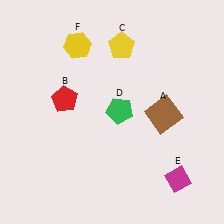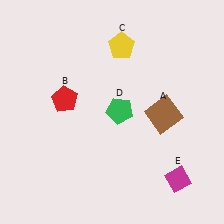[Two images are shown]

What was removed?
The yellow hexagon (F) was removed in Image 2.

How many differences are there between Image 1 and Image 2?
There is 1 difference between the two images.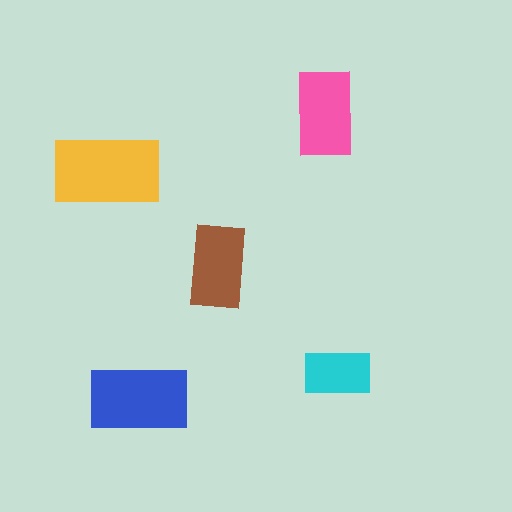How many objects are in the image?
There are 5 objects in the image.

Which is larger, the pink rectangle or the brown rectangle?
The pink one.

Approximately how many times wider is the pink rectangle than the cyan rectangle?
About 1.5 times wider.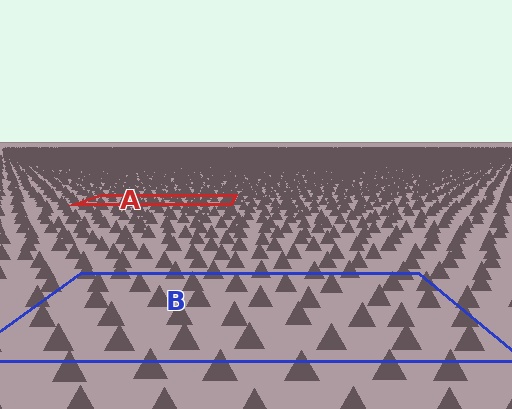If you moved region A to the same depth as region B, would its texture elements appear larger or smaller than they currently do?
They would appear larger. At a closer depth, the same texture elements are projected at a bigger on-screen size.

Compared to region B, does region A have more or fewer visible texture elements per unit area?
Region A has more texture elements per unit area — they are packed more densely because it is farther away.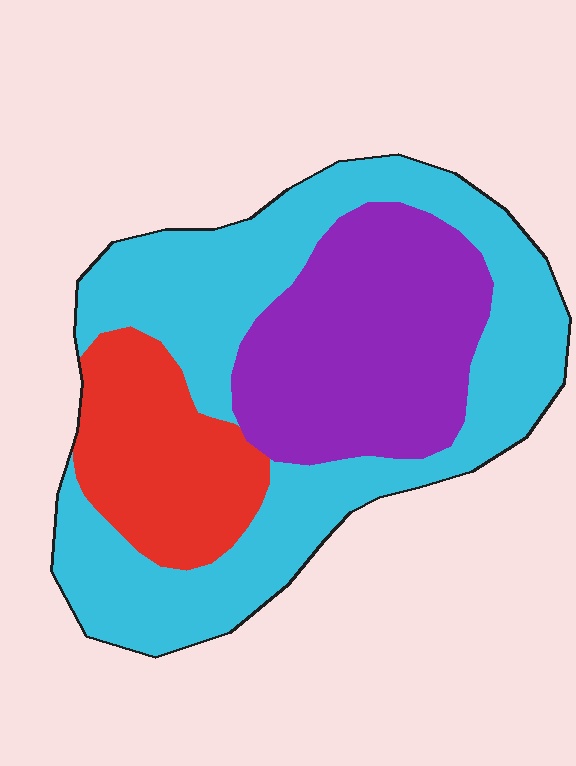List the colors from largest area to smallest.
From largest to smallest: cyan, purple, red.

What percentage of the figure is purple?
Purple takes up about one third (1/3) of the figure.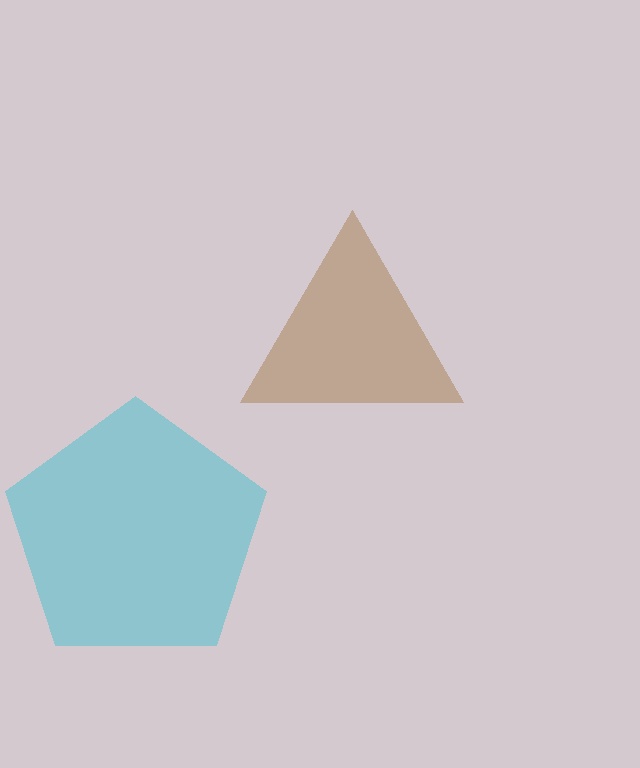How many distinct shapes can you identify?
There are 2 distinct shapes: a brown triangle, a cyan pentagon.